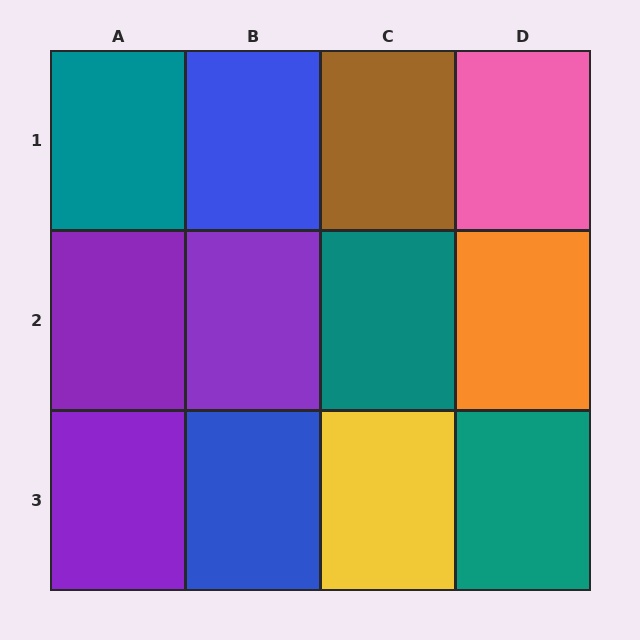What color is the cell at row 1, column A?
Teal.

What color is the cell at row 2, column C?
Teal.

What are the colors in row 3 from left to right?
Purple, blue, yellow, teal.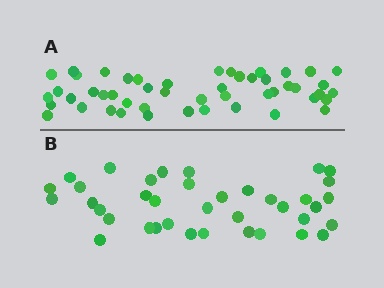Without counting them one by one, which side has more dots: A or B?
Region A (the top region) has more dots.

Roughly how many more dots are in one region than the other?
Region A has roughly 12 or so more dots than region B.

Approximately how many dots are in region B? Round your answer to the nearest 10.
About 40 dots. (The exact count is 38, which rounds to 40.)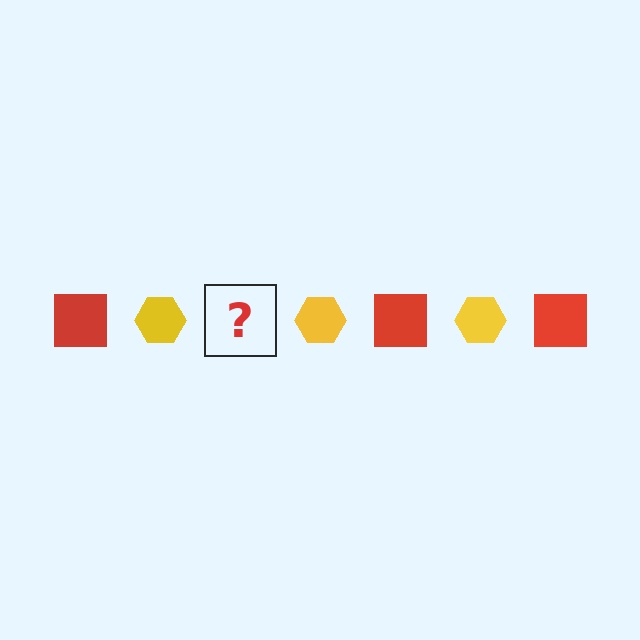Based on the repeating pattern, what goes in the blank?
The blank should be a red square.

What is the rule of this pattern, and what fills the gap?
The rule is that the pattern alternates between red square and yellow hexagon. The gap should be filled with a red square.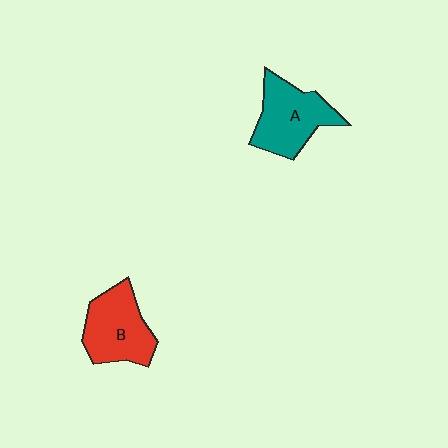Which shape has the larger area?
Shape A (teal).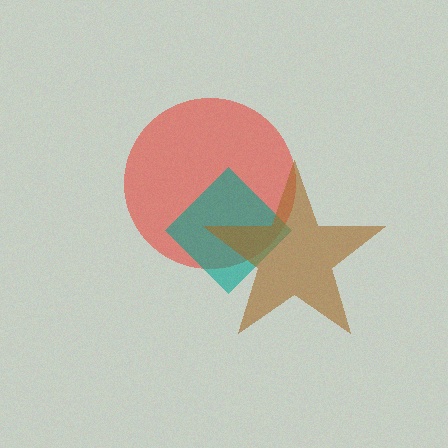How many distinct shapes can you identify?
There are 3 distinct shapes: a red circle, a teal diamond, a brown star.